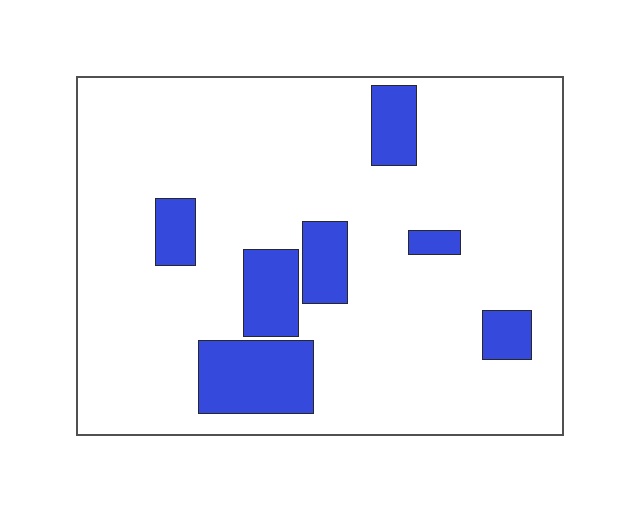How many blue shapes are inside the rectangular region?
7.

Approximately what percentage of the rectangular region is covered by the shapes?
Approximately 15%.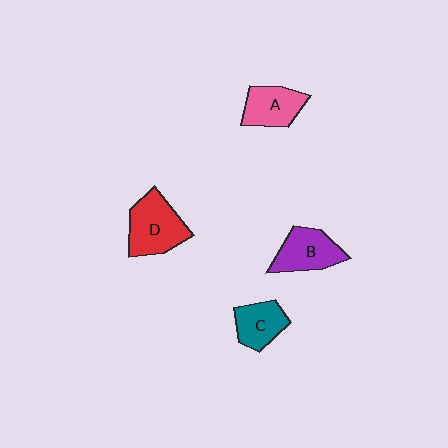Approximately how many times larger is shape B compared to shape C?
Approximately 1.2 times.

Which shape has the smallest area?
Shape C (teal).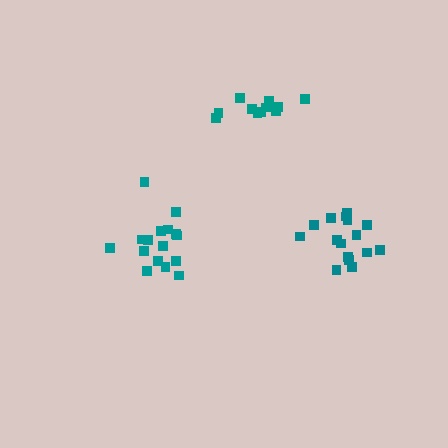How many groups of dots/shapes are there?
There are 3 groups.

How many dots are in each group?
Group 1: 16 dots, Group 2: 16 dots, Group 3: 11 dots (43 total).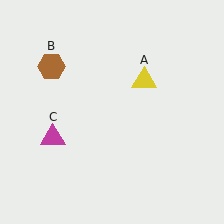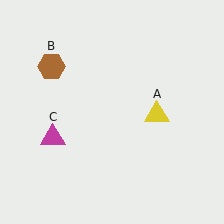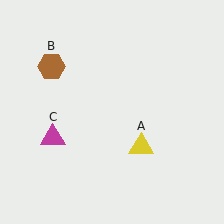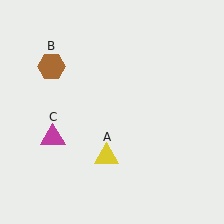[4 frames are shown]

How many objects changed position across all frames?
1 object changed position: yellow triangle (object A).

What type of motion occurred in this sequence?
The yellow triangle (object A) rotated clockwise around the center of the scene.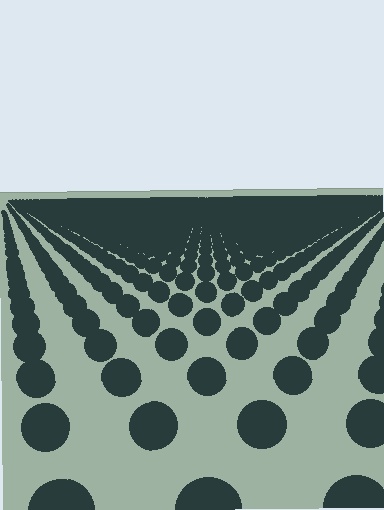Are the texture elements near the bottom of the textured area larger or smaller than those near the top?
Larger. Near the bottom, elements are closer to the viewer and appear at a bigger on-screen size.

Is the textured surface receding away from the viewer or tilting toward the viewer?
The surface is receding away from the viewer. Texture elements get smaller and denser toward the top.